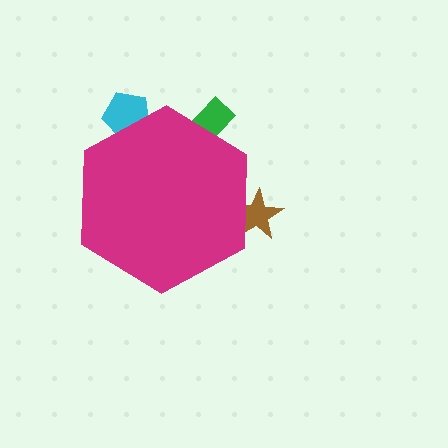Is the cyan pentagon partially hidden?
Yes, the cyan pentagon is partially hidden behind the magenta hexagon.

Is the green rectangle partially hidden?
Yes, the green rectangle is partially hidden behind the magenta hexagon.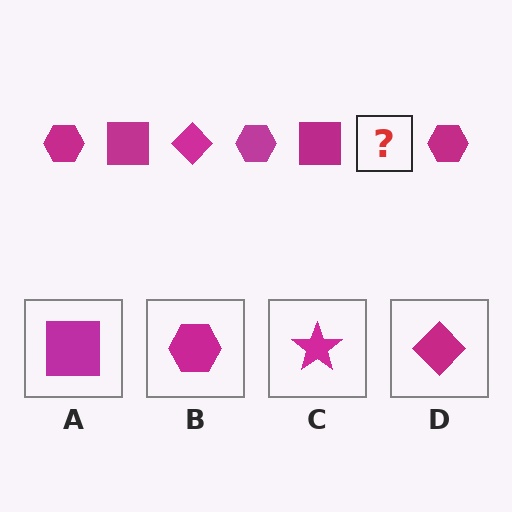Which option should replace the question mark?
Option D.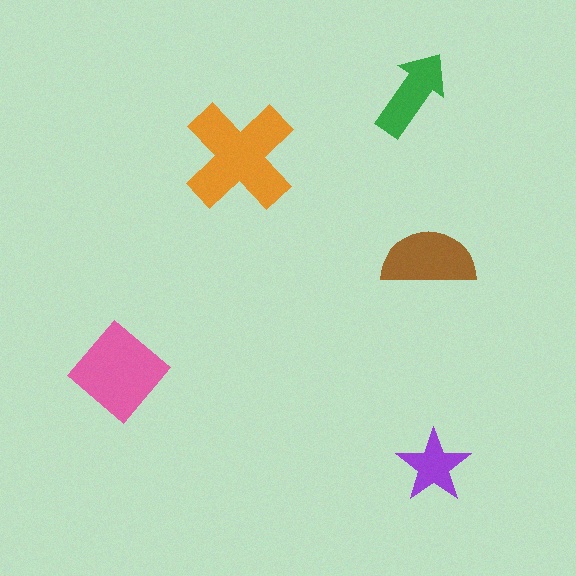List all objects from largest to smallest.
The orange cross, the pink diamond, the brown semicircle, the green arrow, the purple star.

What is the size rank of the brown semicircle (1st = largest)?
3rd.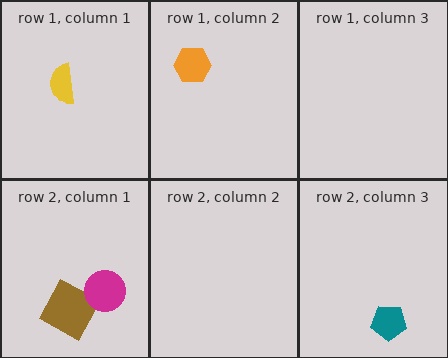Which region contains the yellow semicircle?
The row 1, column 1 region.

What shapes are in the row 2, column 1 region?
The brown square, the magenta circle.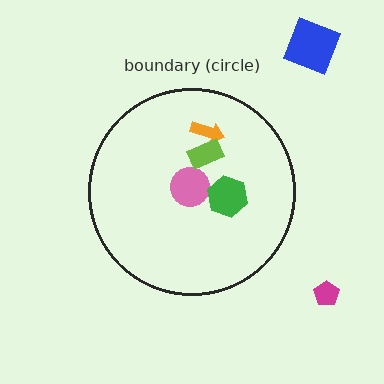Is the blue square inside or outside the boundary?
Outside.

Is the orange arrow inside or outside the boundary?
Inside.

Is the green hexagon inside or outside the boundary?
Inside.